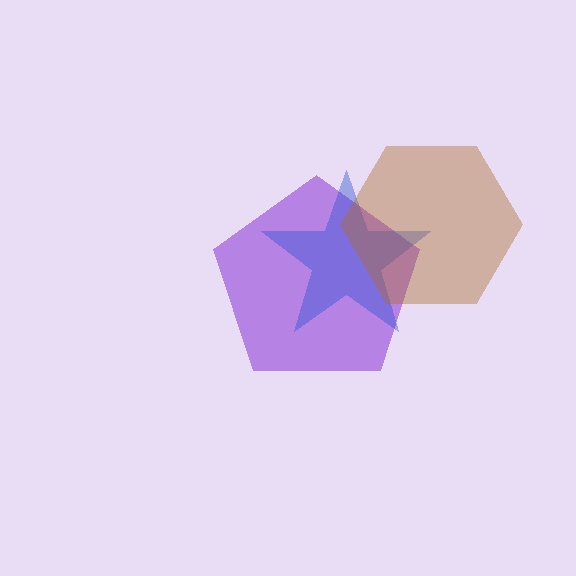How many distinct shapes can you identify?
There are 3 distinct shapes: a purple pentagon, a blue star, a brown hexagon.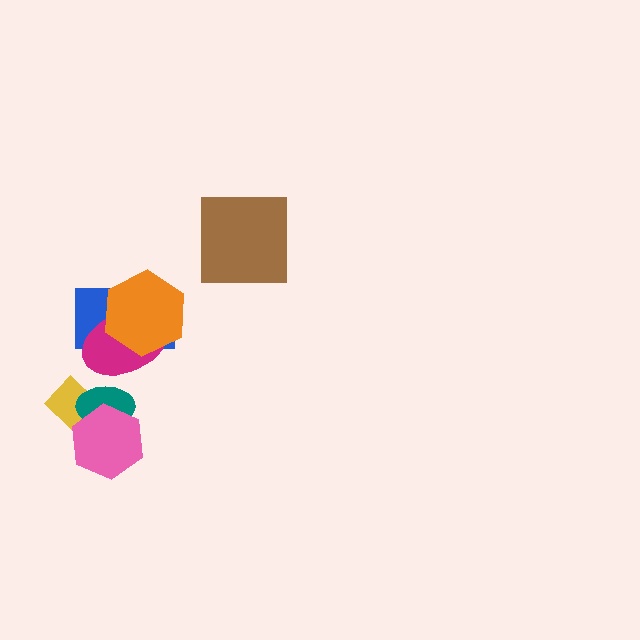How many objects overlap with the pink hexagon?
2 objects overlap with the pink hexagon.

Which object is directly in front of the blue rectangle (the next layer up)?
The magenta ellipse is directly in front of the blue rectangle.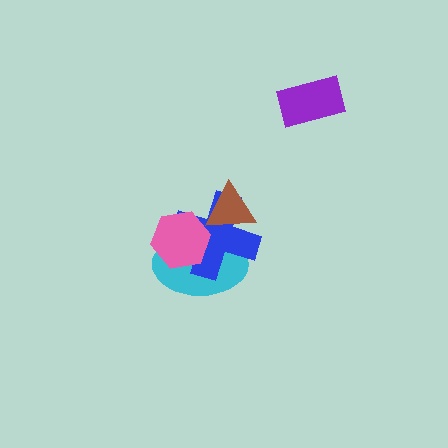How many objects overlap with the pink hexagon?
2 objects overlap with the pink hexagon.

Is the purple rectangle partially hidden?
No, no other shape covers it.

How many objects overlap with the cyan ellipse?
3 objects overlap with the cyan ellipse.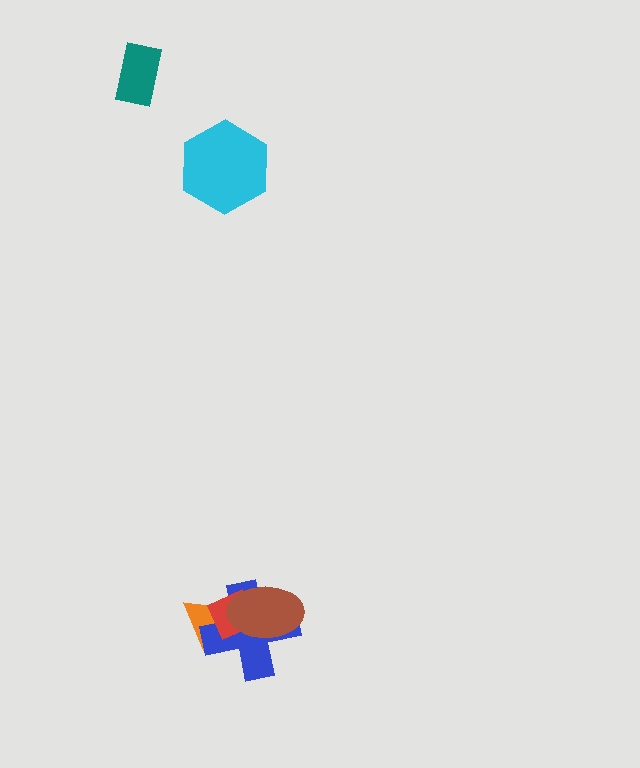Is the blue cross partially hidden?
Yes, it is partially covered by another shape.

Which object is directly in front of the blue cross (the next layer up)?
The red diamond is directly in front of the blue cross.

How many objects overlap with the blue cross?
3 objects overlap with the blue cross.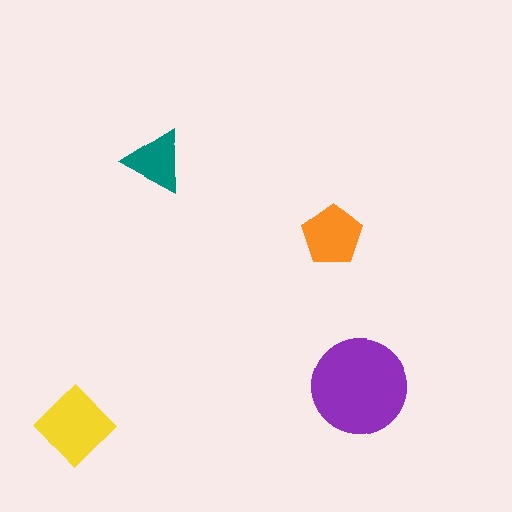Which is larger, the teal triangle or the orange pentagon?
The orange pentagon.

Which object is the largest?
The purple circle.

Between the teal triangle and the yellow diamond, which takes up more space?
The yellow diamond.